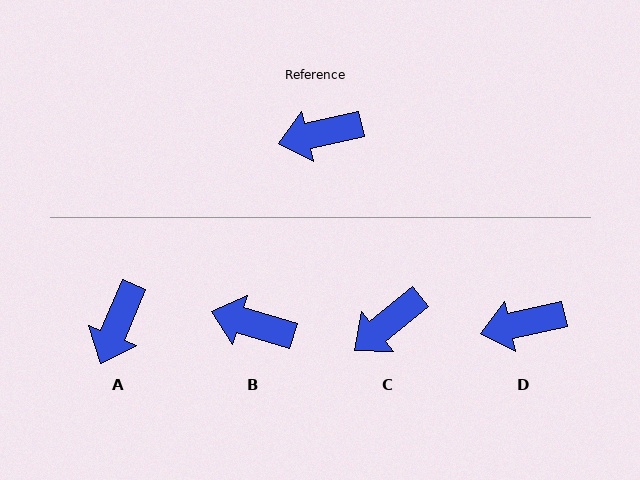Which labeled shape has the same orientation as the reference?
D.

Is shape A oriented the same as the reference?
No, it is off by about 54 degrees.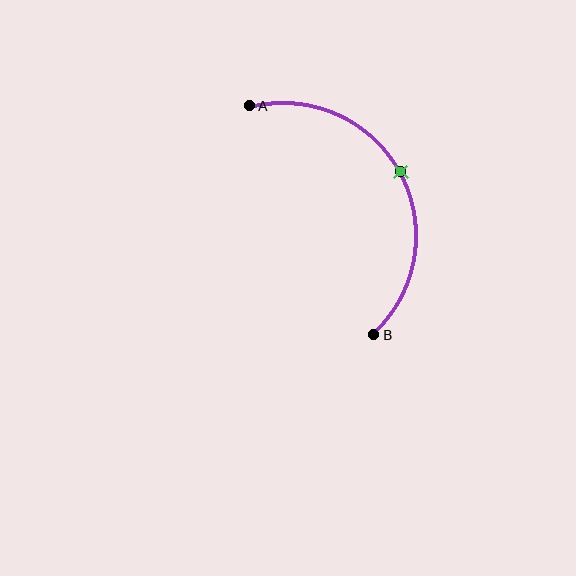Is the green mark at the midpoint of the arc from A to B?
Yes. The green mark lies on the arc at equal arc-length from both A and B — it is the arc midpoint.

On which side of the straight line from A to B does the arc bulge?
The arc bulges to the right of the straight line connecting A and B.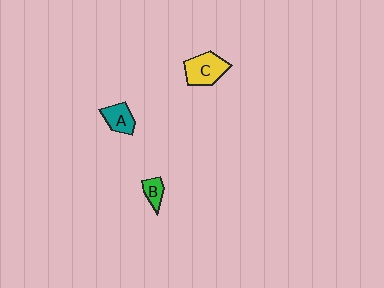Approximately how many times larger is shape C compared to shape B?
Approximately 2.2 times.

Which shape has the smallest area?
Shape B (green).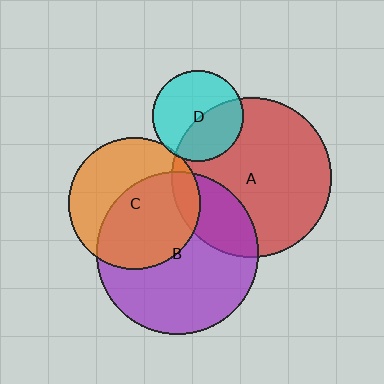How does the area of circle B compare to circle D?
Approximately 3.1 times.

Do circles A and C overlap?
Yes.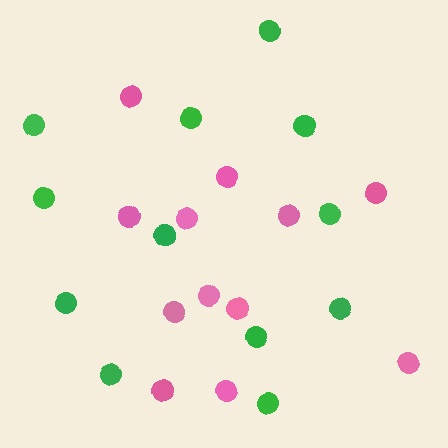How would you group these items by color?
There are 2 groups: one group of pink circles (12) and one group of green circles (12).